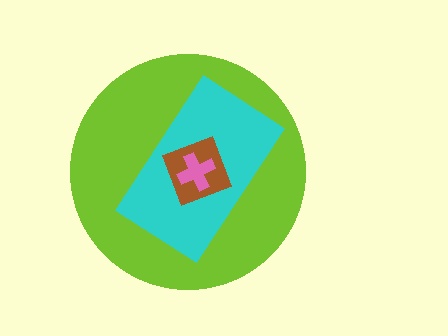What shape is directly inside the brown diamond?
The pink cross.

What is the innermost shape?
The pink cross.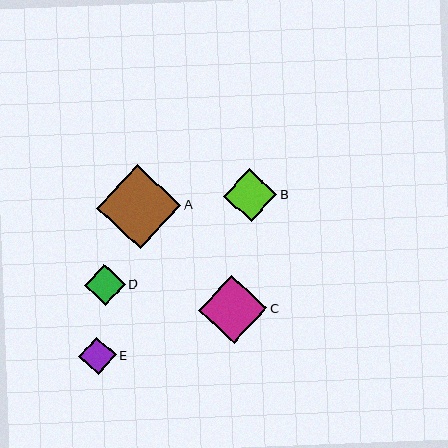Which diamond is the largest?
Diamond A is the largest with a size of approximately 84 pixels.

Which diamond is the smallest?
Diamond E is the smallest with a size of approximately 37 pixels.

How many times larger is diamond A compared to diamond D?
Diamond A is approximately 2.0 times the size of diamond D.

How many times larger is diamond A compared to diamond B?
Diamond A is approximately 1.6 times the size of diamond B.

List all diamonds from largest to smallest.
From largest to smallest: A, C, B, D, E.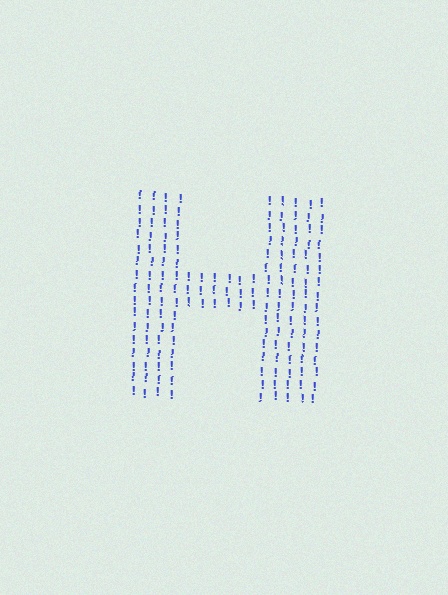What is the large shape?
The large shape is the letter H.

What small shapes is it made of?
It is made of small exclamation marks.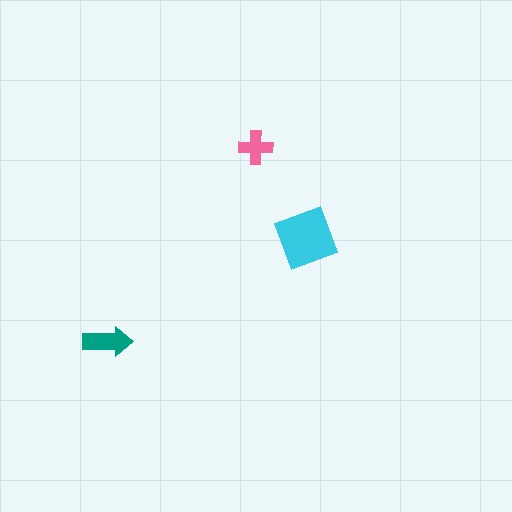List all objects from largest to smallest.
The cyan square, the teal arrow, the pink cross.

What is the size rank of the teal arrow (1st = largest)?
2nd.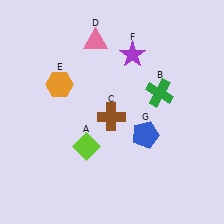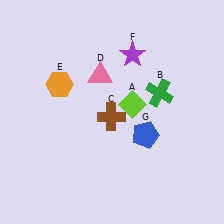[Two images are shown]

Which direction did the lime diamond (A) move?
The lime diamond (A) moved right.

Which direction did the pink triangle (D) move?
The pink triangle (D) moved down.